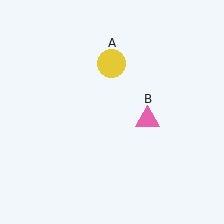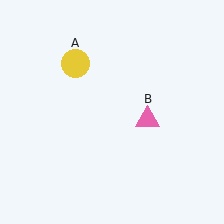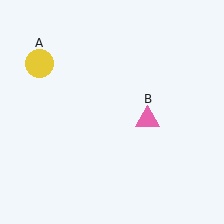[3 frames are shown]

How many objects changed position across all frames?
1 object changed position: yellow circle (object A).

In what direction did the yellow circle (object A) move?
The yellow circle (object A) moved left.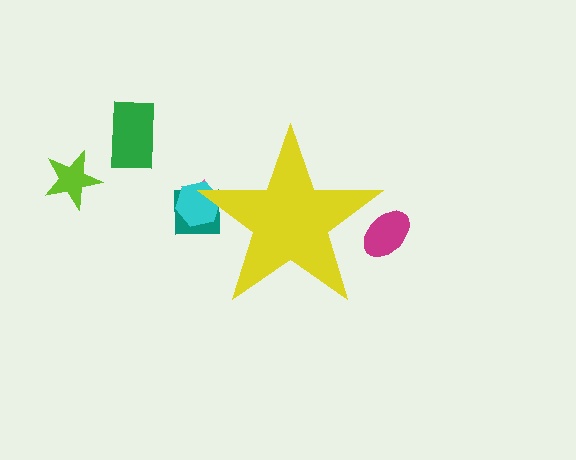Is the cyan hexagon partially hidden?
Yes, the cyan hexagon is partially hidden behind the yellow star.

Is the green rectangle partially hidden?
No, the green rectangle is fully visible.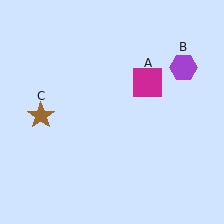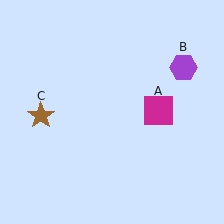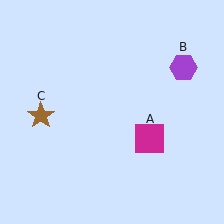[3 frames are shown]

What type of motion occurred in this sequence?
The magenta square (object A) rotated clockwise around the center of the scene.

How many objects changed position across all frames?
1 object changed position: magenta square (object A).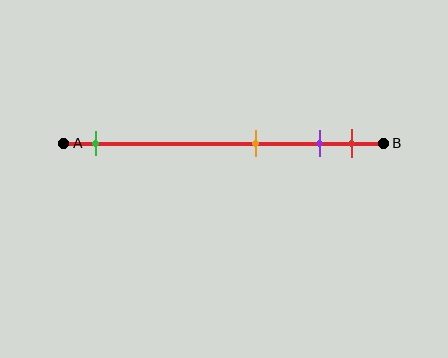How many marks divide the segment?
There are 4 marks dividing the segment.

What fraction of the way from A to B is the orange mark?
The orange mark is approximately 60% (0.6) of the way from A to B.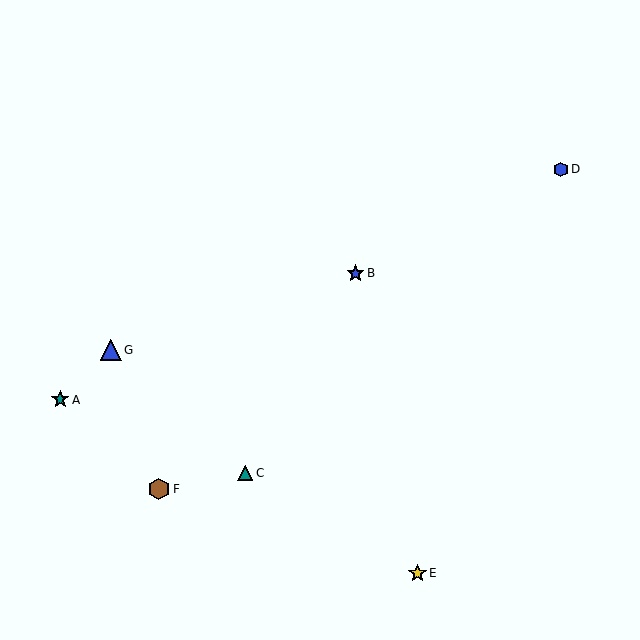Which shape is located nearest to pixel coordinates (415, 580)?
The yellow star (labeled E) at (417, 573) is nearest to that location.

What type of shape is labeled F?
Shape F is a brown hexagon.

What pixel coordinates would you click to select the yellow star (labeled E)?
Click at (417, 573) to select the yellow star E.